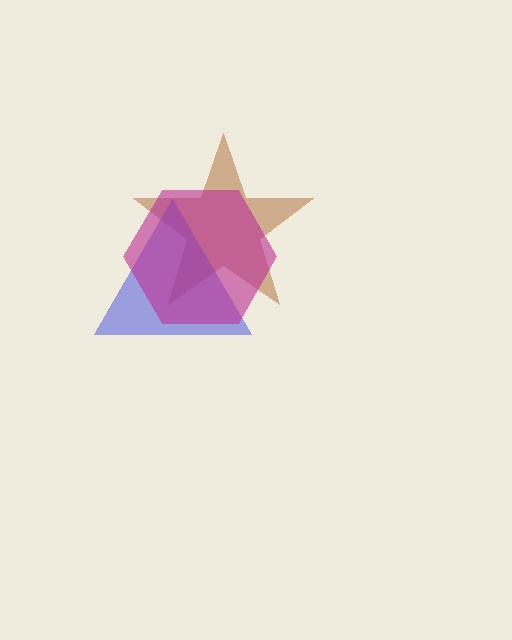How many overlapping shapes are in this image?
There are 3 overlapping shapes in the image.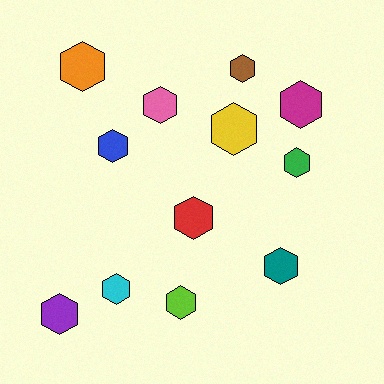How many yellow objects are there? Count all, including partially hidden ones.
There is 1 yellow object.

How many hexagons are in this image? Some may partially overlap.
There are 12 hexagons.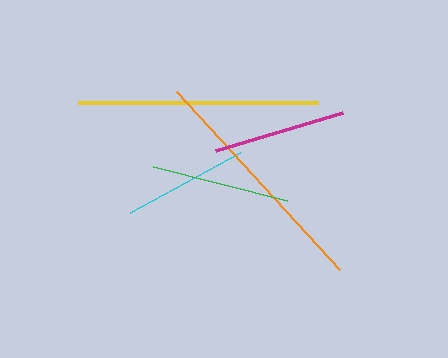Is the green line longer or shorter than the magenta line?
The green line is longer than the magenta line.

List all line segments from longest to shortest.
From longest to shortest: orange, yellow, green, magenta, cyan.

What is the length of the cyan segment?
The cyan segment is approximately 126 pixels long.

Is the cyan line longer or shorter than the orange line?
The orange line is longer than the cyan line.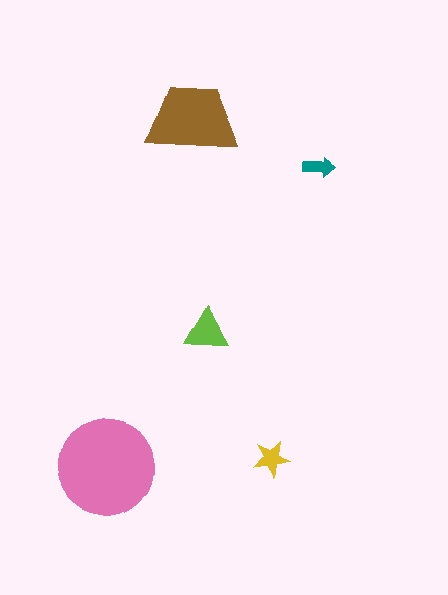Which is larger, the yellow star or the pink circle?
The pink circle.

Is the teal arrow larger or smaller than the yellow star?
Smaller.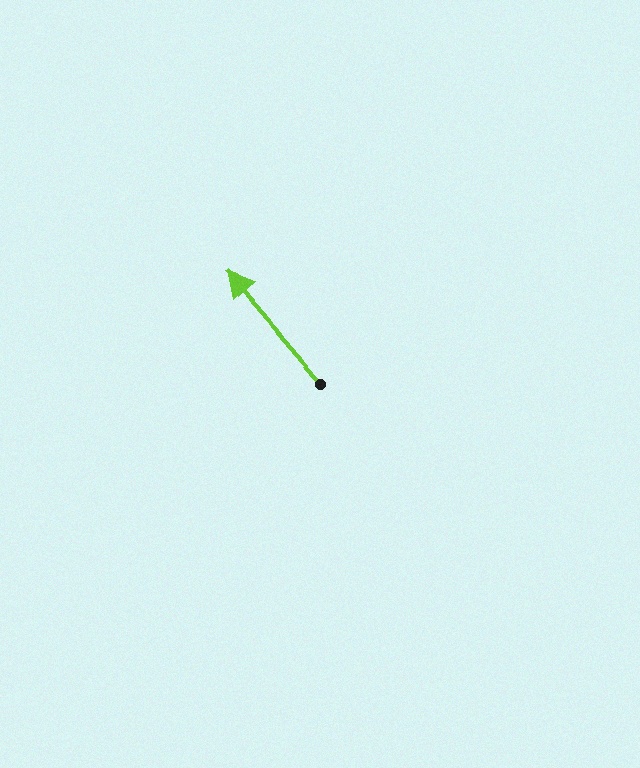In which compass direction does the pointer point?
Northwest.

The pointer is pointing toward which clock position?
Roughly 11 o'clock.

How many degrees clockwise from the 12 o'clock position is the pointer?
Approximately 319 degrees.